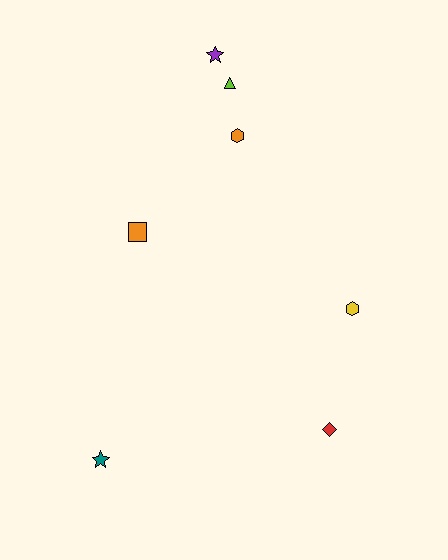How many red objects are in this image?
There is 1 red object.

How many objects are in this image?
There are 7 objects.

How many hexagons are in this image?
There are 2 hexagons.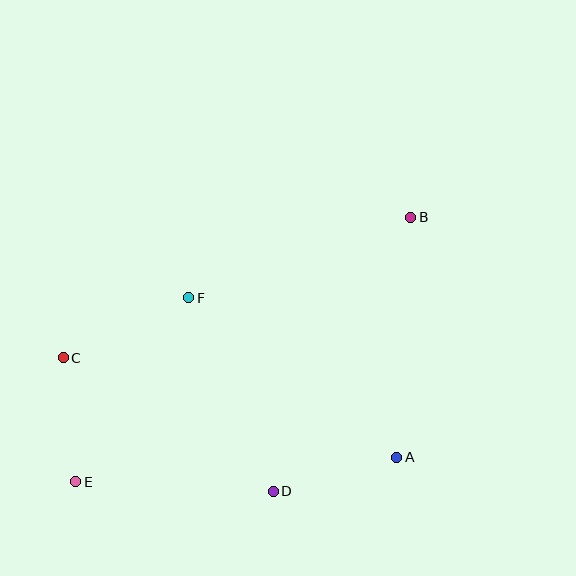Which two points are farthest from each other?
Points B and E are farthest from each other.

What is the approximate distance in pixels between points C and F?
The distance between C and F is approximately 139 pixels.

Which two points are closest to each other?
Points C and E are closest to each other.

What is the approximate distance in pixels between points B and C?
The distance between B and C is approximately 375 pixels.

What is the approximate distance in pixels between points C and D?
The distance between C and D is approximately 249 pixels.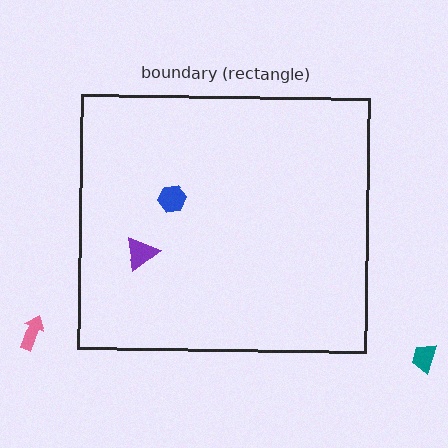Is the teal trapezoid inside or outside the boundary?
Outside.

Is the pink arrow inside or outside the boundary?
Outside.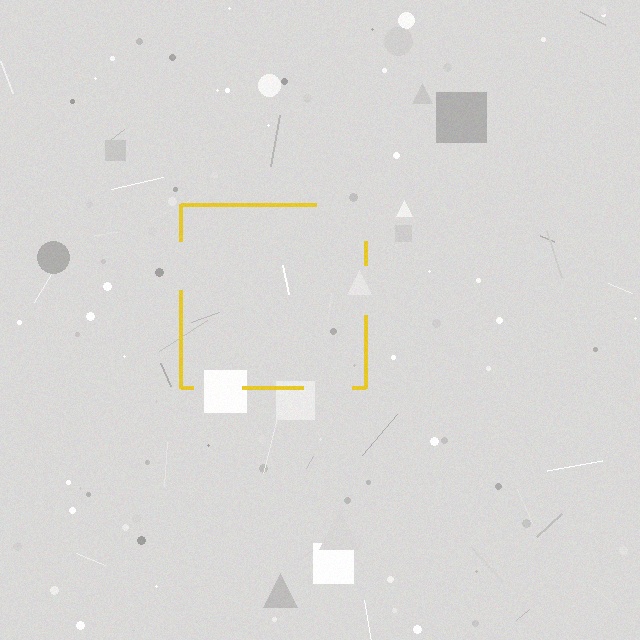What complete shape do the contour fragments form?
The contour fragments form a square.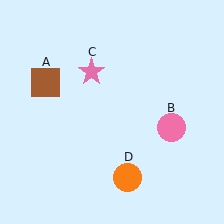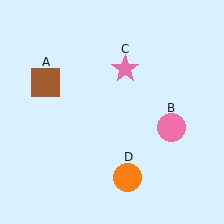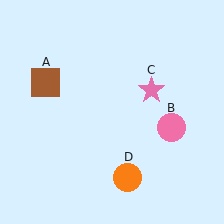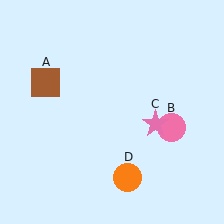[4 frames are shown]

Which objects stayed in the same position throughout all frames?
Brown square (object A) and pink circle (object B) and orange circle (object D) remained stationary.